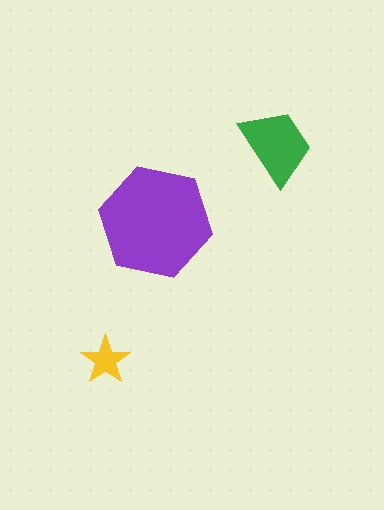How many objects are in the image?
There are 3 objects in the image.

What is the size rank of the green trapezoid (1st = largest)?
2nd.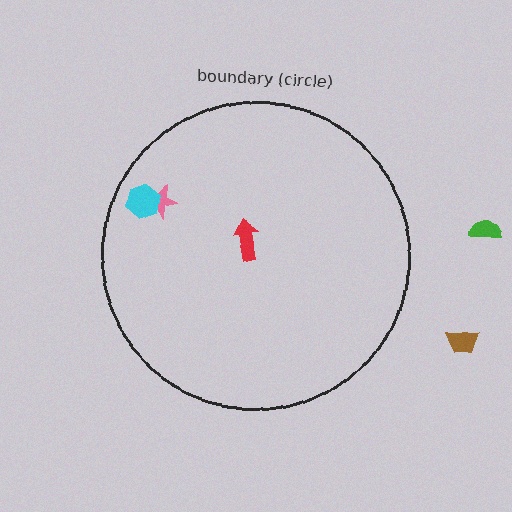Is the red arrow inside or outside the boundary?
Inside.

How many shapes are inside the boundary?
3 inside, 2 outside.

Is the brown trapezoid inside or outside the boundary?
Outside.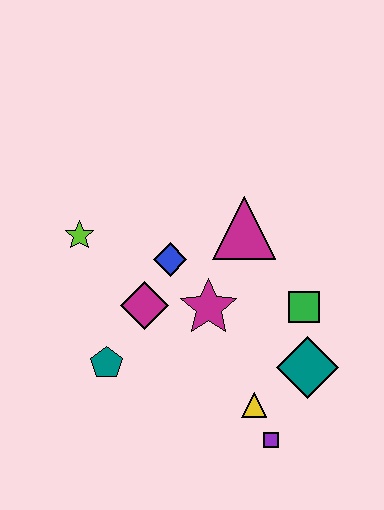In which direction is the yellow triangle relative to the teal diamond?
The yellow triangle is to the left of the teal diamond.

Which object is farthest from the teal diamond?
The lime star is farthest from the teal diamond.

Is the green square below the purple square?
No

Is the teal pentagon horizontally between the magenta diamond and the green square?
No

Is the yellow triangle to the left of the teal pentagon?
No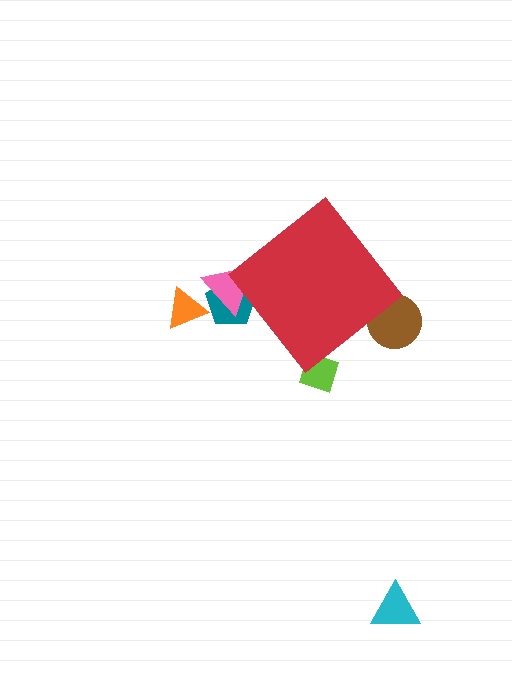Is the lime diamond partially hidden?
Yes, the lime diamond is partially hidden behind the red diamond.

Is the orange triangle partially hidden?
No, the orange triangle is fully visible.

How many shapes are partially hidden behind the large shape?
4 shapes are partially hidden.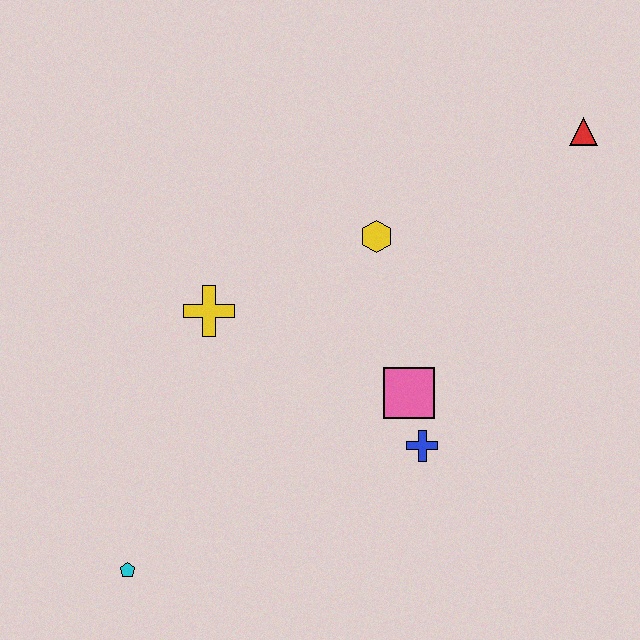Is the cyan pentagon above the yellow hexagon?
No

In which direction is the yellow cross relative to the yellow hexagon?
The yellow cross is to the left of the yellow hexagon.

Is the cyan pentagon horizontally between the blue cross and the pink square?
No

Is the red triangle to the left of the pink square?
No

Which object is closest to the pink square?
The blue cross is closest to the pink square.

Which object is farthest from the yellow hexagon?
The cyan pentagon is farthest from the yellow hexagon.